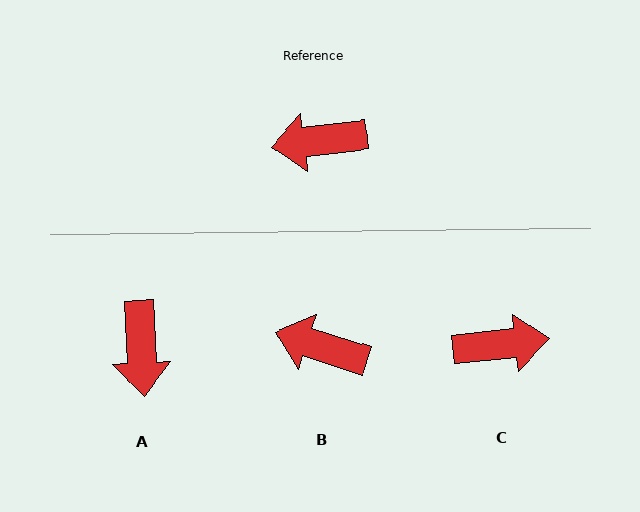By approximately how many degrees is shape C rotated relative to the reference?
Approximately 179 degrees counter-clockwise.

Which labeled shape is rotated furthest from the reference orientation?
C, about 179 degrees away.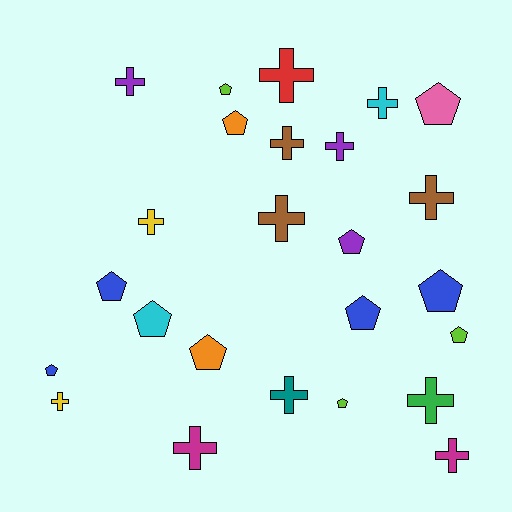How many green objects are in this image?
There is 1 green object.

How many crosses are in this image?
There are 13 crosses.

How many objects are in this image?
There are 25 objects.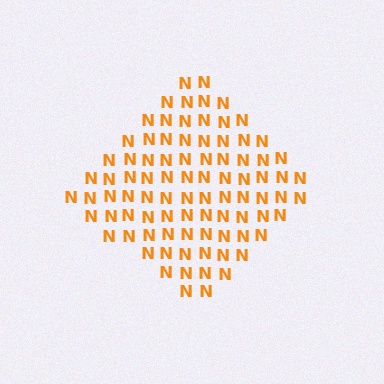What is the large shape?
The large shape is a diamond.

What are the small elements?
The small elements are letter N's.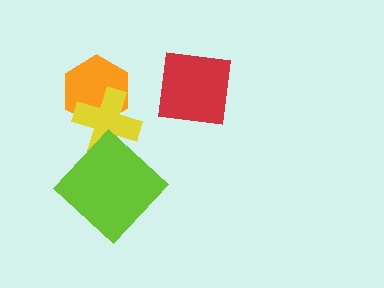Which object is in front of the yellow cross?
The lime diamond is in front of the yellow cross.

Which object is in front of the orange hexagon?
The yellow cross is in front of the orange hexagon.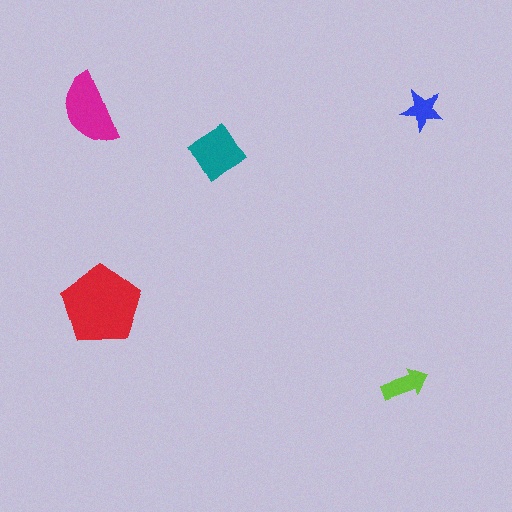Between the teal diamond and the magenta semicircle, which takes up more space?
The magenta semicircle.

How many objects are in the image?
There are 5 objects in the image.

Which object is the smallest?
The blue star.